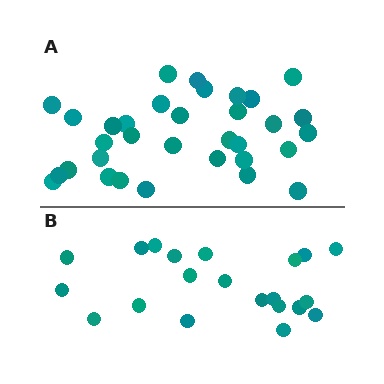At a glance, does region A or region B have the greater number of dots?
Region A (the top region) has more dots.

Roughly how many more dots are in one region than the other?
Region A has roughly 12 or so more dots than region B.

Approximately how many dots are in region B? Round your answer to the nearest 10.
About 20 dots. (The exact count is 21, which rounds to 20.)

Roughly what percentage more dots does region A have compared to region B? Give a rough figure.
About 55% more.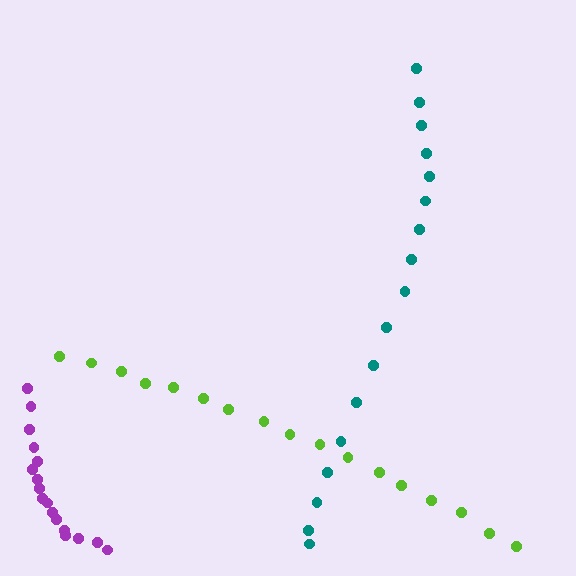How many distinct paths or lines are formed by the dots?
There are 3 distinct paths.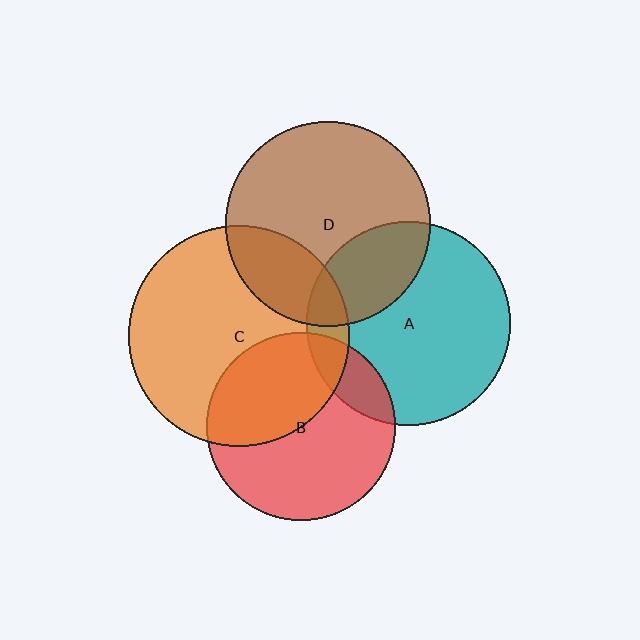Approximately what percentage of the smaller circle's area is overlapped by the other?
Approximately 25%.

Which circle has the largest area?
Circle C (orange).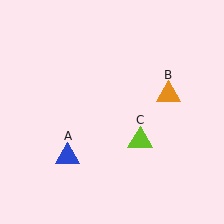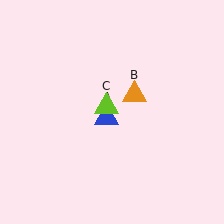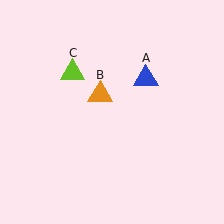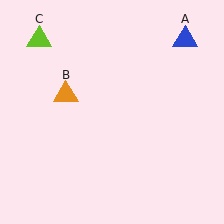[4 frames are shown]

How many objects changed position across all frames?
3 objects changed position: blue triangle (object A), orange triangle (object B), lime triangle (object C).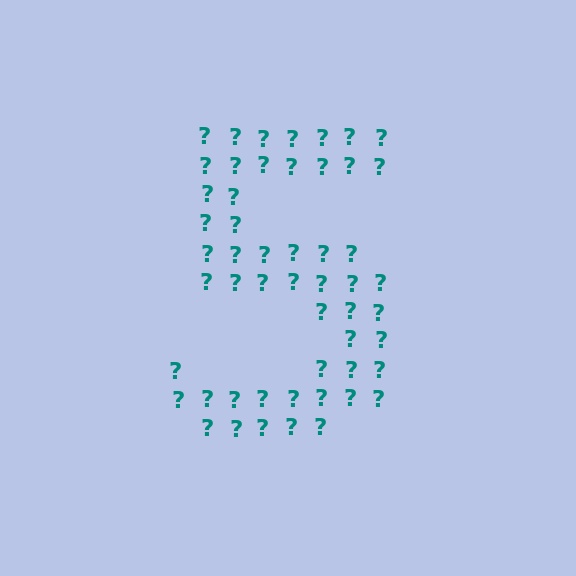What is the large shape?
The large shape is the digit 5.